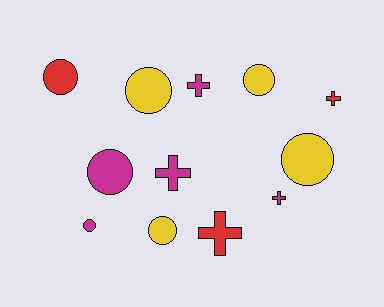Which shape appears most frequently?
Circle, with 7 objects.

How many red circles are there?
There is 1 red circle.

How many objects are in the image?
There are 12 objects.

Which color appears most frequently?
Magenta, with 5 objects.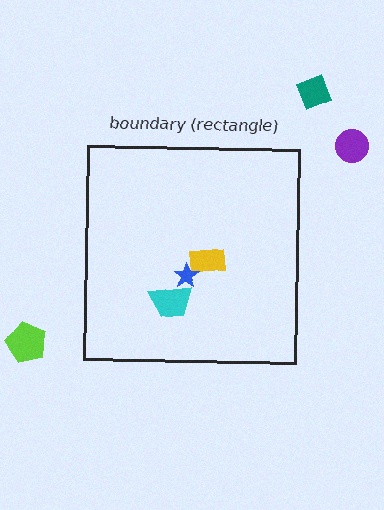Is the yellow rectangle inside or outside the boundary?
Inside.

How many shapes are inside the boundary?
3 inside, 3 outside.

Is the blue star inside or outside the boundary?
Inside.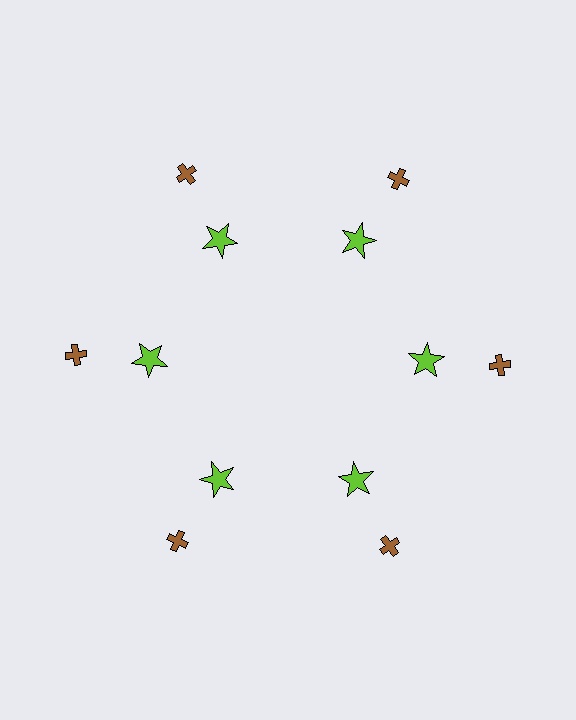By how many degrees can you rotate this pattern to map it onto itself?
The pattern maps onto itself every 60 degrees of rotation.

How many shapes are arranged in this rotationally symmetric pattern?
There are 12 shapes, arranged in 6 groups of 2.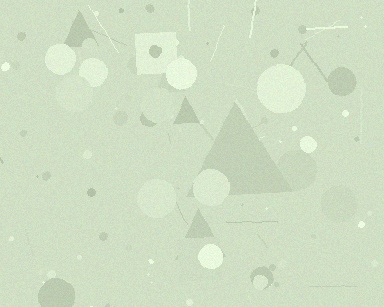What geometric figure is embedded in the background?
A triangle is embedded in the background.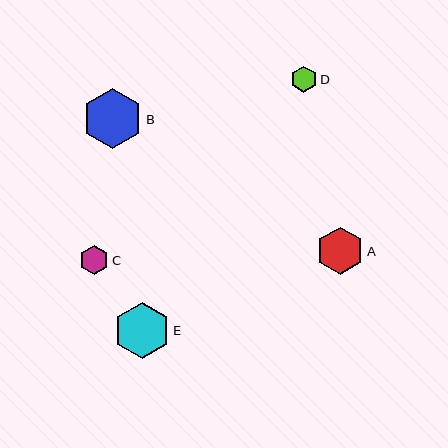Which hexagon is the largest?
Hexagon B is the largest with a size of approximately 60 pixels.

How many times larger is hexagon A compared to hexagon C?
Hexagon A is approximately 1.6 times the size of hexagon C.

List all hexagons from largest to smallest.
From largest to smallest: B, E, A, C, D.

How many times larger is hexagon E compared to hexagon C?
Hexagon E is approximately 1.9 times the size of hexagon C.